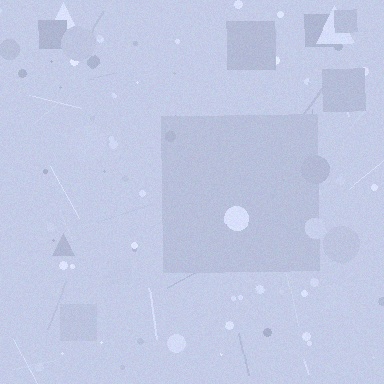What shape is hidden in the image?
A square is hidden in the image.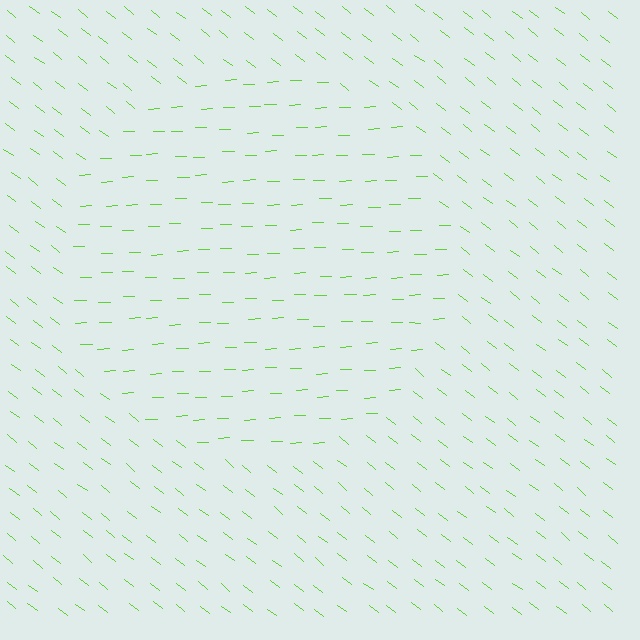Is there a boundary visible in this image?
Yes, there is a texture boundary formed by a change in line orientation.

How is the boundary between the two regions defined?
The boundary is defined purely by a change in line orientation (approximately 40 degrees difference). All lines are the same color and thickness.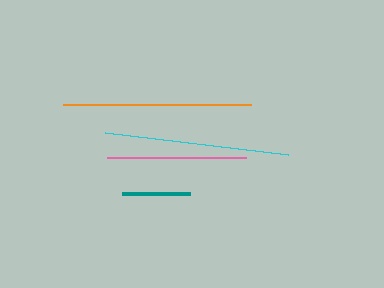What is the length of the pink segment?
The pink segment is approximately 140 pixels long.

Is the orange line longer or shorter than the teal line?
The orange line is longer than the teal line.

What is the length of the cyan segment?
The cyan segment is approximately 185 pixels long.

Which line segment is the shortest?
The teal line is the shortest at approximately 68 pixels.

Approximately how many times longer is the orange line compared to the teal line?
The orange line is approximately 2.7 times the length of the teal line.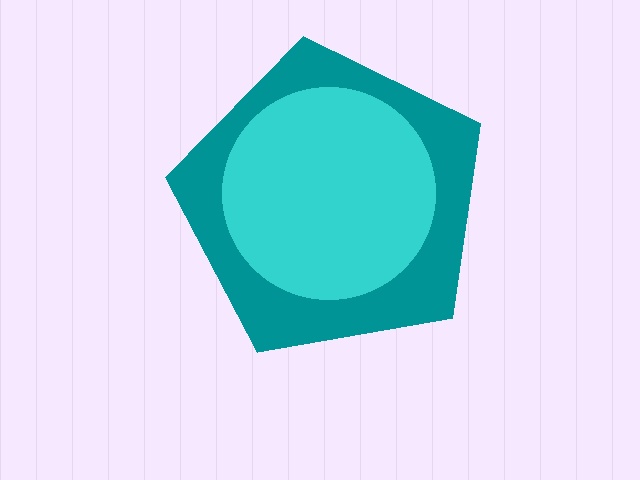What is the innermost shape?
The cyan circle.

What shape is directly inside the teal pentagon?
The cyan circle.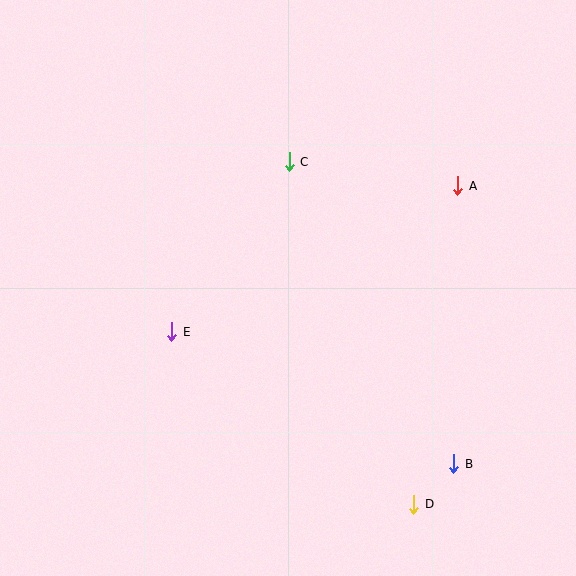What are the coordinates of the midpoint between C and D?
The midpoint between C and D is at (351, 333).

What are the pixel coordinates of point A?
Point A is at (458, 186).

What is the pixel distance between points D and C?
The distance between D and C is 365 pixels.